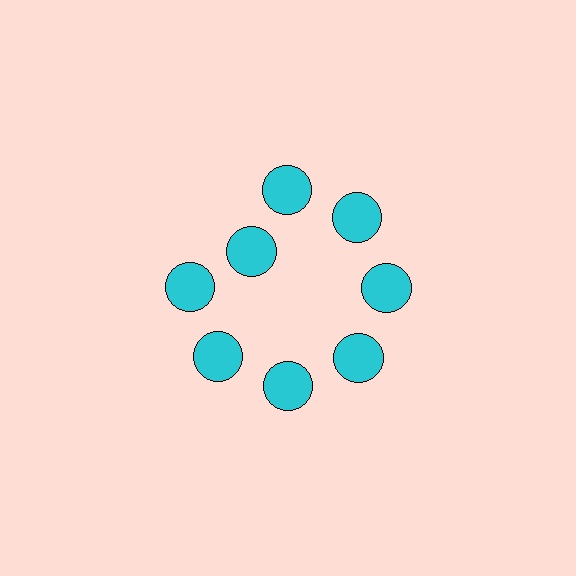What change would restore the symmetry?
The symmetry would be restored by moving it outward, back onto the ring so that all 8 circles sit at equal angles and equal distance from the center.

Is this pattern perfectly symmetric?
No. The 8 cyan circles are arranged in a ring, but one element near the 10 o'clock position is pulled inward toward the center, breaking the 8-fold rotational symmetry.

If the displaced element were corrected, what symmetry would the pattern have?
It would have 8-fold rotational symmetry — the pattern would map onto itself every 45 degrees.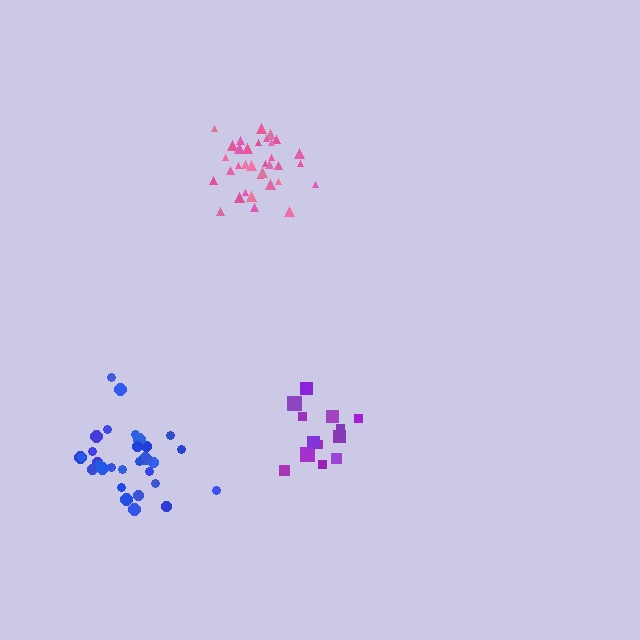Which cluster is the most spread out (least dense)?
Purple.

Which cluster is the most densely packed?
Pink.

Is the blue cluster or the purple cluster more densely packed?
Blue.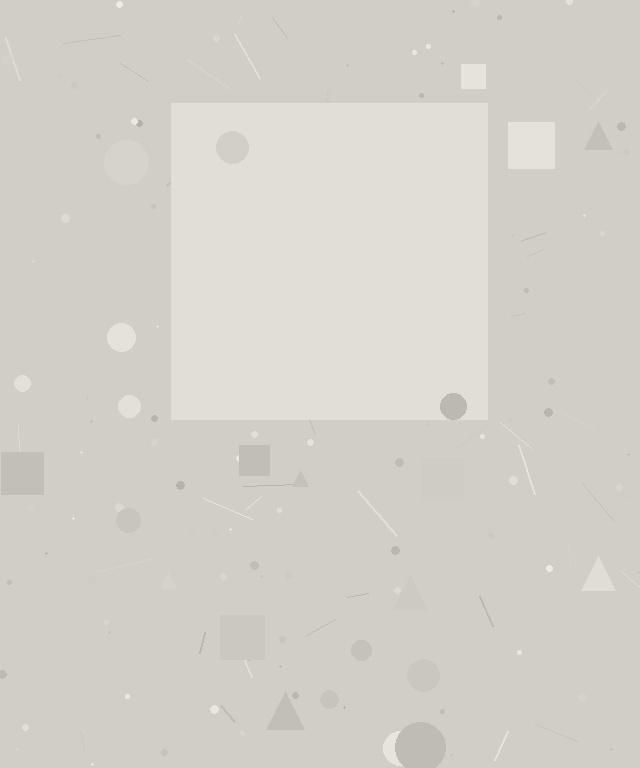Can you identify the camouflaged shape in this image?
The camouflaged shape is a square.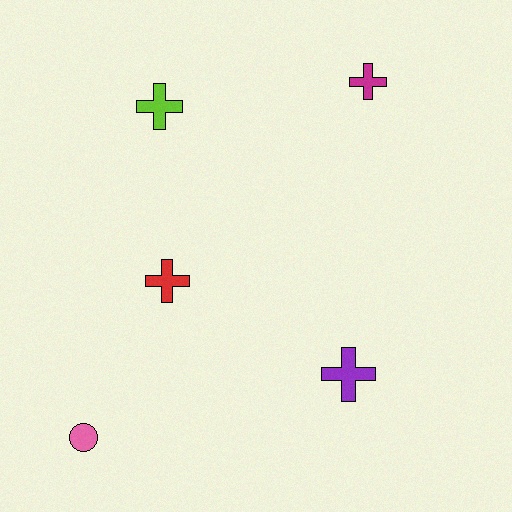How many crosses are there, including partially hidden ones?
There are 4 crosses.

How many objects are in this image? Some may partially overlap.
There are 5 objects.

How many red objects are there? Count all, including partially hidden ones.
There is 1 red object.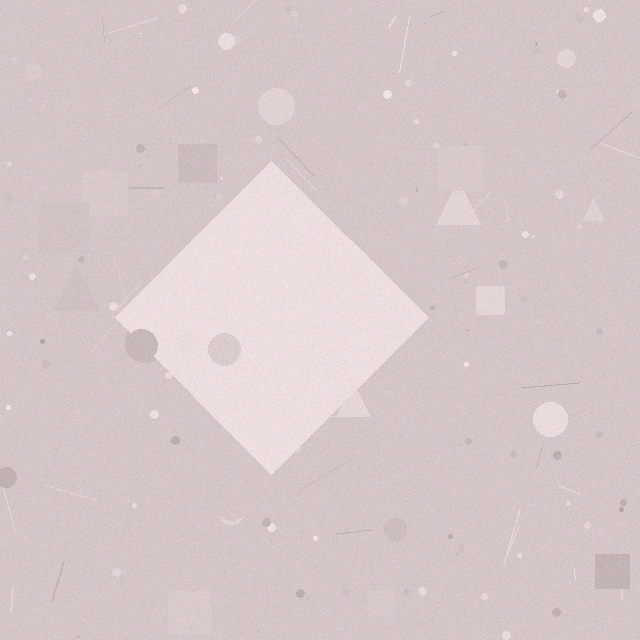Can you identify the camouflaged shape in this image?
The camouflaged shape is a diamond.